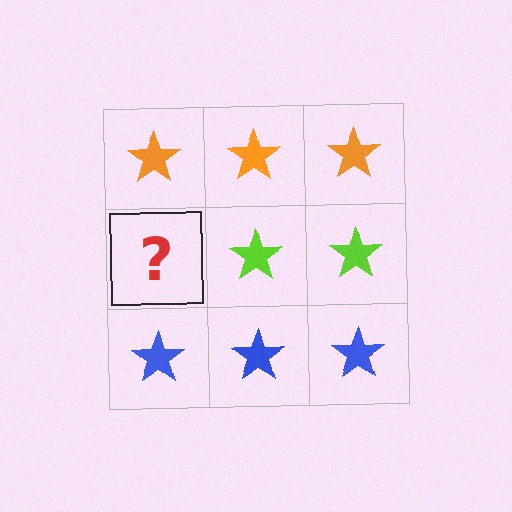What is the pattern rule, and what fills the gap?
The rule is that each row has a consistent color. The gap should be filled with a lime star.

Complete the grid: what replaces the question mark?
The question mark should be replaced with a lime star.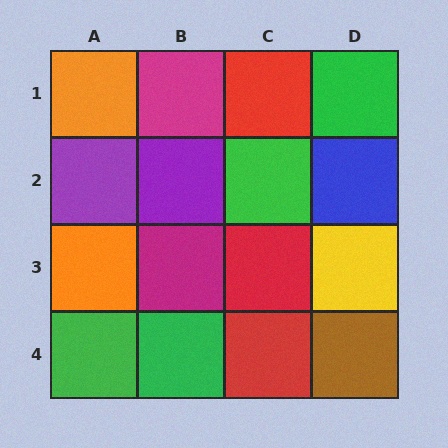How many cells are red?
3 cells are red.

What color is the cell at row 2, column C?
Green.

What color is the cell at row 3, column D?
Yellow.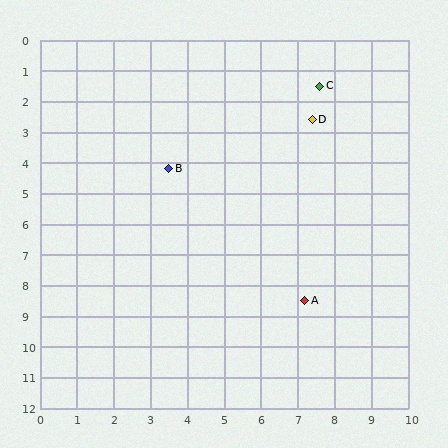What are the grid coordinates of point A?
Point A is at approximately (7.2, 8.5).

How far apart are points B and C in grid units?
Points B and C are about 4.9 grid units apart.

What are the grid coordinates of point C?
Point C is at approximately (7.6, 1.5).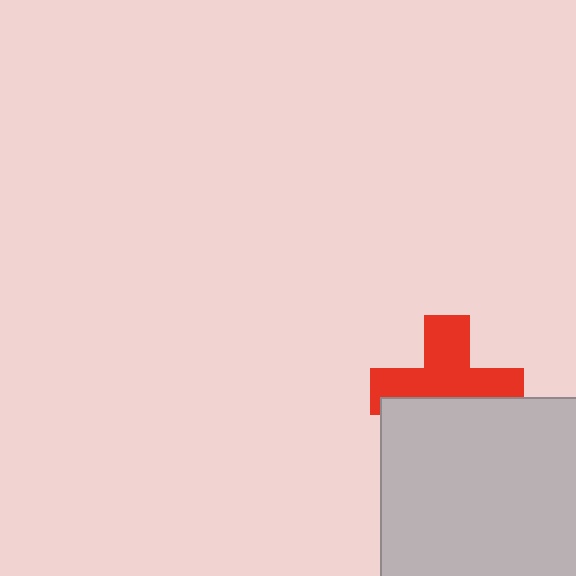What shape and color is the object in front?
The object in front is a light gray square.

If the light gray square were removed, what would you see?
You would see the complete red cross.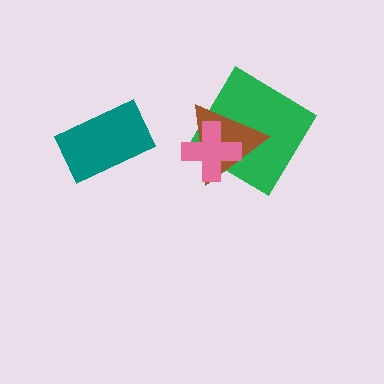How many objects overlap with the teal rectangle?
0 objects overlap with the teal rectangle.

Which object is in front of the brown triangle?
The pink cross is in front of the brown triangle.